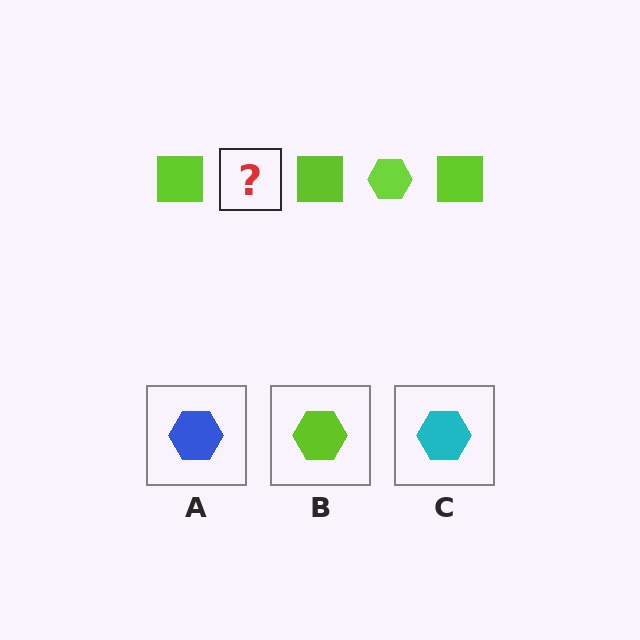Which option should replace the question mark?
Option B.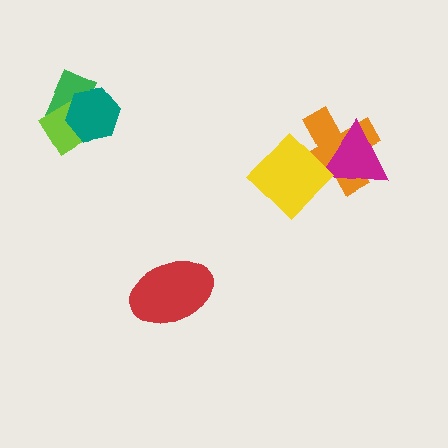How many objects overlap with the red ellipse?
0 objects overlap with the red ellipse.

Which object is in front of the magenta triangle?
The yellow diamond is in front of the magenta triangle.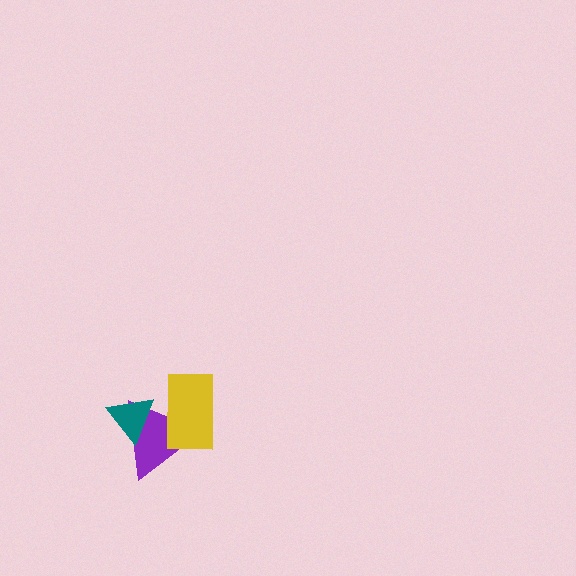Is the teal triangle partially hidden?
No, no other shape covers it.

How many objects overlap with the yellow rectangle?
2 objects overlap with the yellow rectangle.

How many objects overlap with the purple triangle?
2 objects overlap with the purple triangle.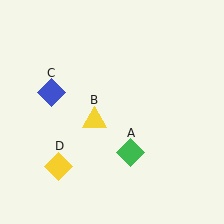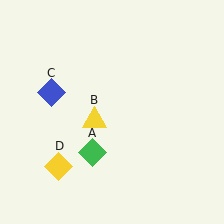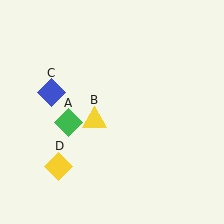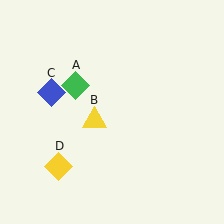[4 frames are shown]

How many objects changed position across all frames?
1 object changed position: green diamond (object A).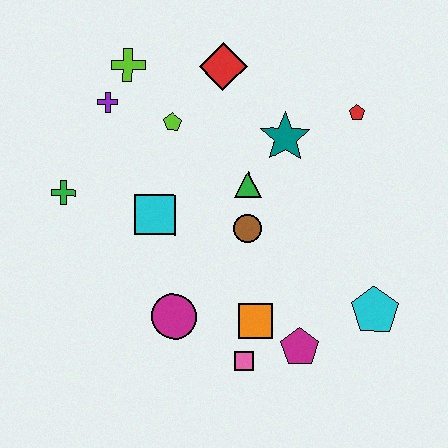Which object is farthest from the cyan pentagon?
The lime cross is farthest from the cyan pentagon.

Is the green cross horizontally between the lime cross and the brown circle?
No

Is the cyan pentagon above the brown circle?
No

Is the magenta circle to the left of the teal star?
Yes